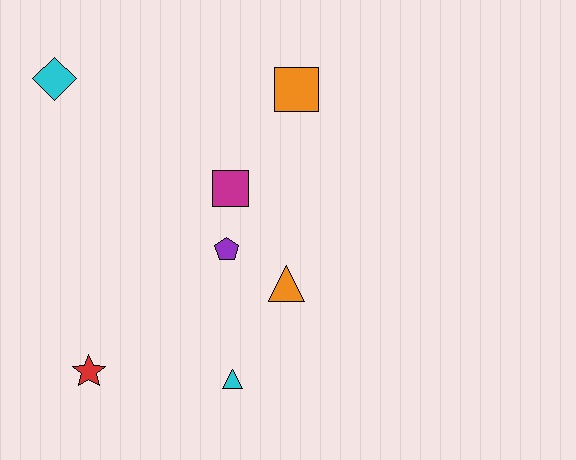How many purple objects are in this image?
There is 1 purple object.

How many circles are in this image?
There are no circles.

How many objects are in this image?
There are 7 objects.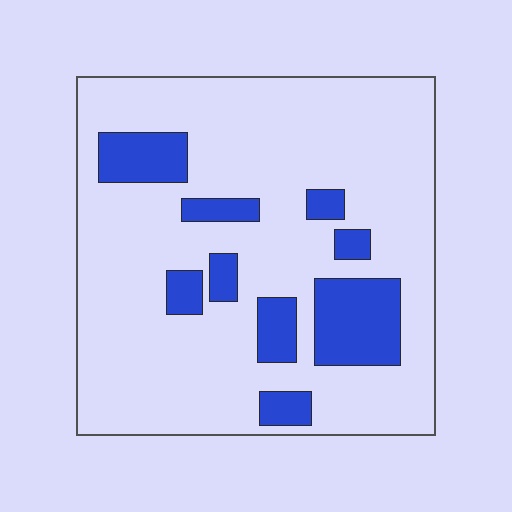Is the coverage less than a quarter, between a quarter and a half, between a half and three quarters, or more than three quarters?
Less than a quarter.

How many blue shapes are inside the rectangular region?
9.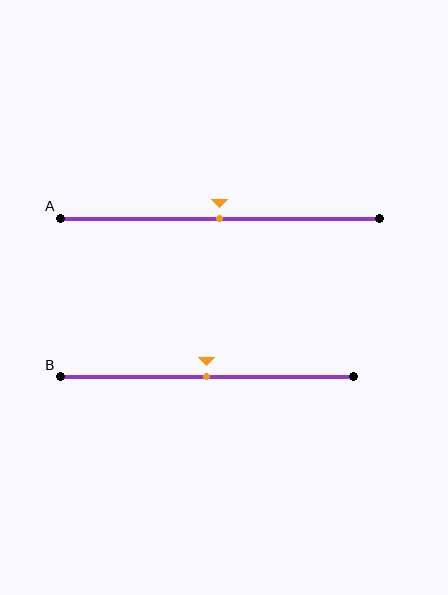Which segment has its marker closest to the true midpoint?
Segment A has its marker closest to the true midpoint.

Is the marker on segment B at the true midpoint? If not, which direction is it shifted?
Yes, the marker on segment B is at the true midpoint.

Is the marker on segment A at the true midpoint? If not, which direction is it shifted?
Yes, the marker on segment A is at the true midpoint.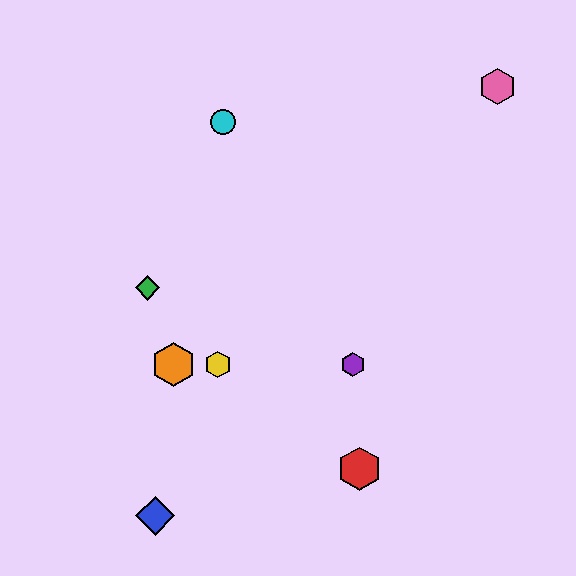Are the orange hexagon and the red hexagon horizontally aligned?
No, the orange hexagon is at y≈364 and the red hexagon is at y≈469.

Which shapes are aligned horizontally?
The yellow hexagon, the purple hexagon, the orange hexagon are aligned horizontally.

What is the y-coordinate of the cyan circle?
The cyan circle is at y≈122.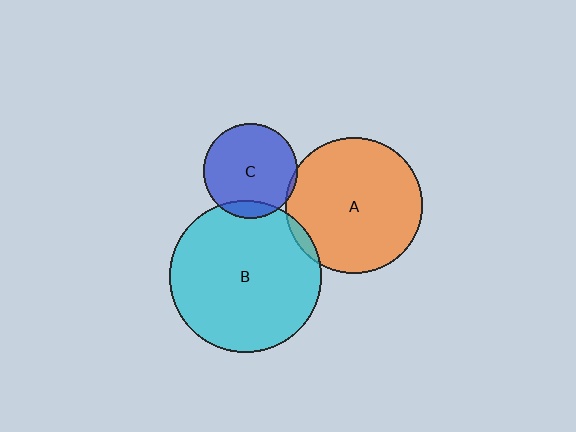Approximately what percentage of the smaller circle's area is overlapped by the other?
Approximately 10%.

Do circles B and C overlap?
Yes.